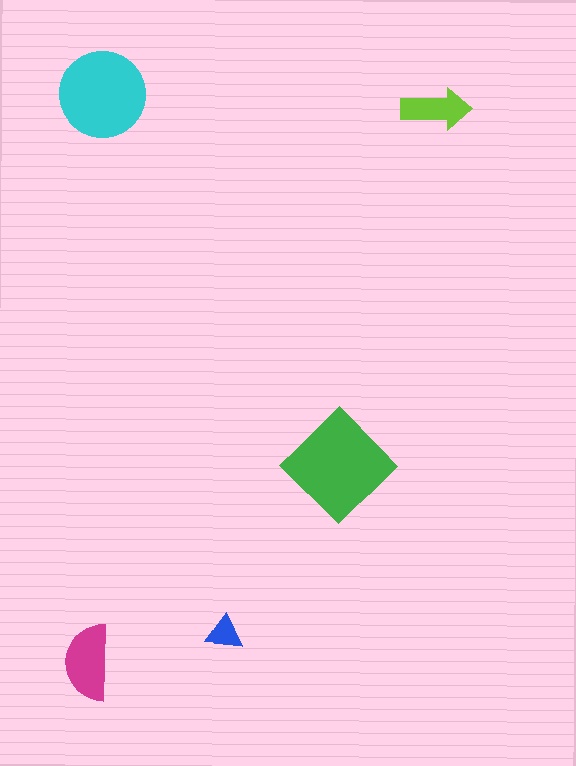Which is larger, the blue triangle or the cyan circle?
The cyan circle.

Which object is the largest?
The green diamond.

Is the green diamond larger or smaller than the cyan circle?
Larger.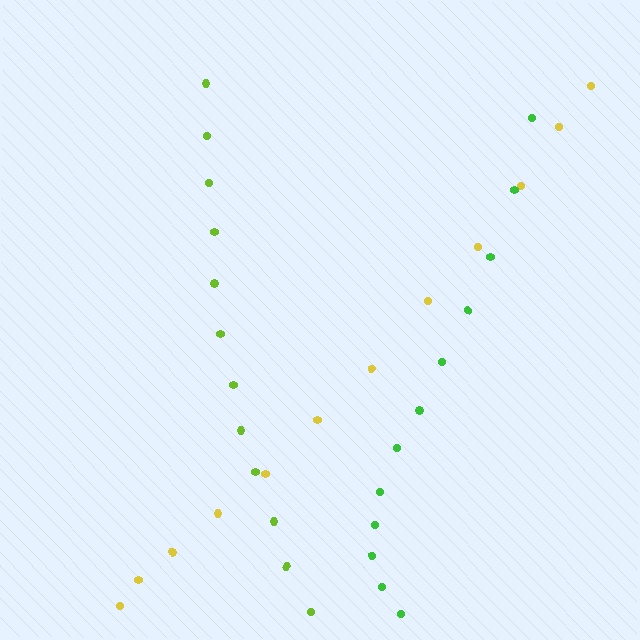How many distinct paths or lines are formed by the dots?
There are 3 distinct paths.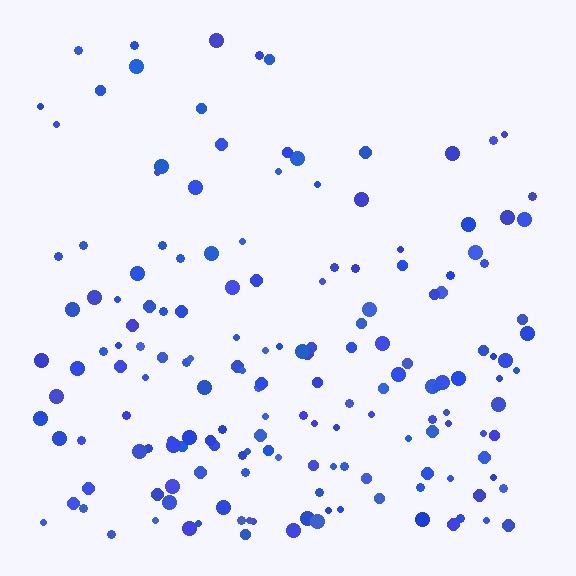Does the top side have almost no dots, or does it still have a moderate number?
Still a moderate number, just noticeably fewer than the bottom.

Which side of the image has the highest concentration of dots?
The bottom.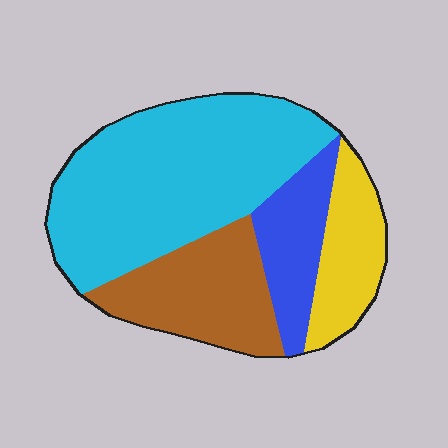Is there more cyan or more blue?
Cyan.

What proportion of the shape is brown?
Brown takes up between a sixth and a third of the shape.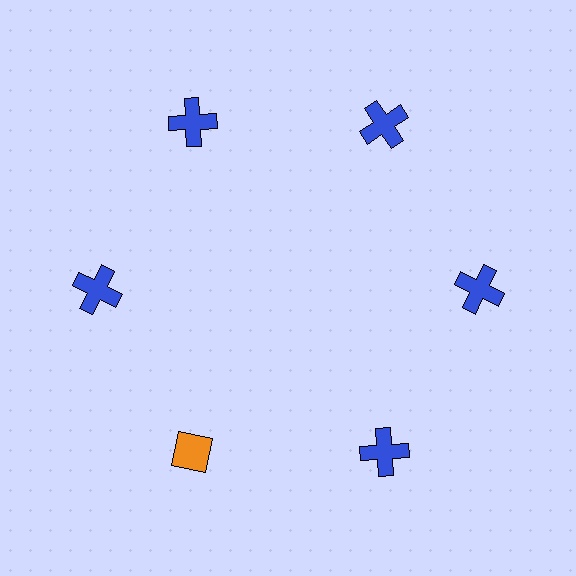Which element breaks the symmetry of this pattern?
The orange diamond at roughly the 7 o'clock position breaks the symmetry. All other shapes are blue crosses.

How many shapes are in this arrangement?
There are 6 shapes arranged in a ring pattern.